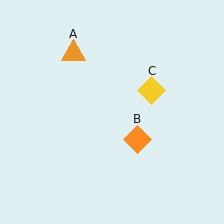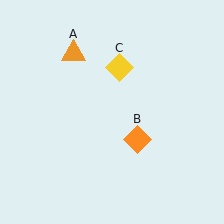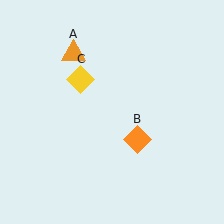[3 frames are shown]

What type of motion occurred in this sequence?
The yellow diamond (object C) rotated counterclockwise around the center of the scene.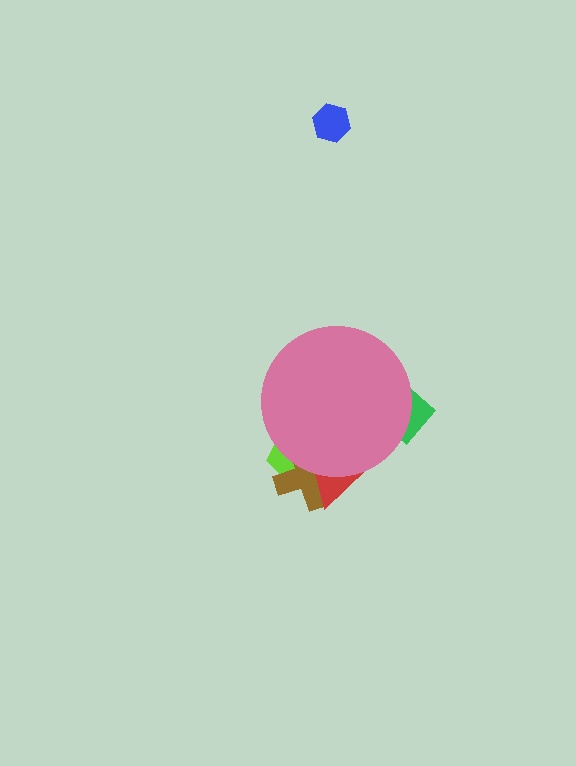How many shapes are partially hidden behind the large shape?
4 shapes are partially hidden.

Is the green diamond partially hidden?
Yes, the green diamond is partially hidden behind the pink circle.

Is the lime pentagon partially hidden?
Yes, the lime pentagon is partially hidden behind the pink circle.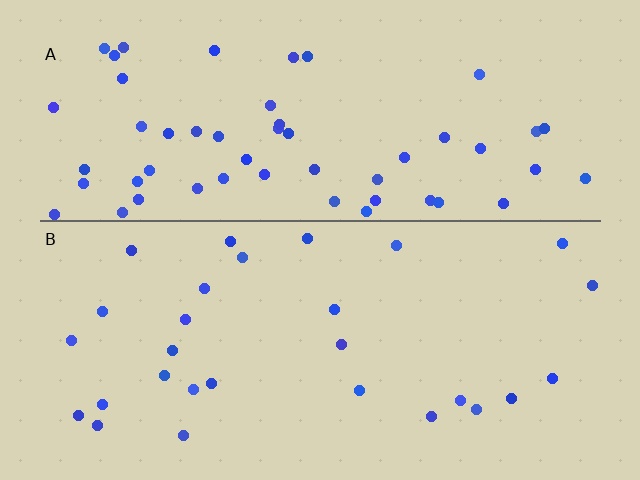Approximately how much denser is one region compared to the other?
Approximately 2.0× — region A over region B.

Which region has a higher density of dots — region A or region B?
A (the top).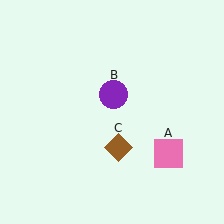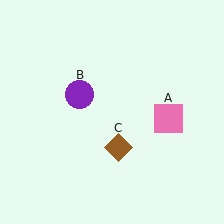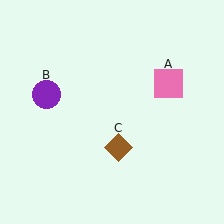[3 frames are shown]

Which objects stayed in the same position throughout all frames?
Brown diamond (object C) remained stationary.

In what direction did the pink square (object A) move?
The pink square (object A) moved up.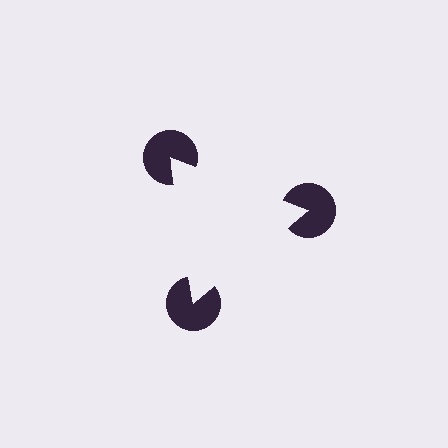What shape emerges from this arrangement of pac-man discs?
An illusory triangle — its edges are inferred from the aligned wedge cuts in the pac-man discs, not physically drawn.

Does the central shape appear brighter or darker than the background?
It typically appears slightly brighter than the background, even though no actual brightness change is drawn.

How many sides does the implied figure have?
3 sides.